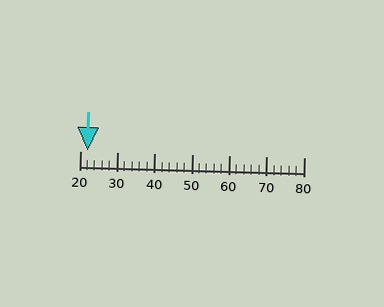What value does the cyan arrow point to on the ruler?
The cyan arrow points to approximately 22.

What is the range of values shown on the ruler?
The ruler shows values from 20 to 80.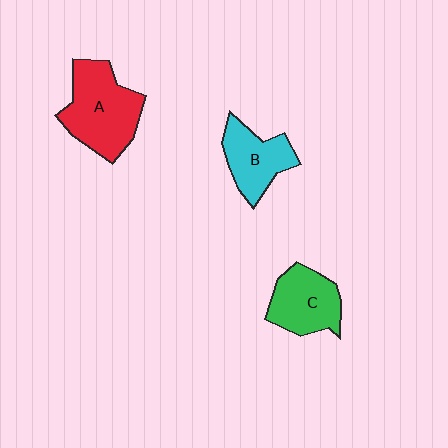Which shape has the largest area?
Shape A (red).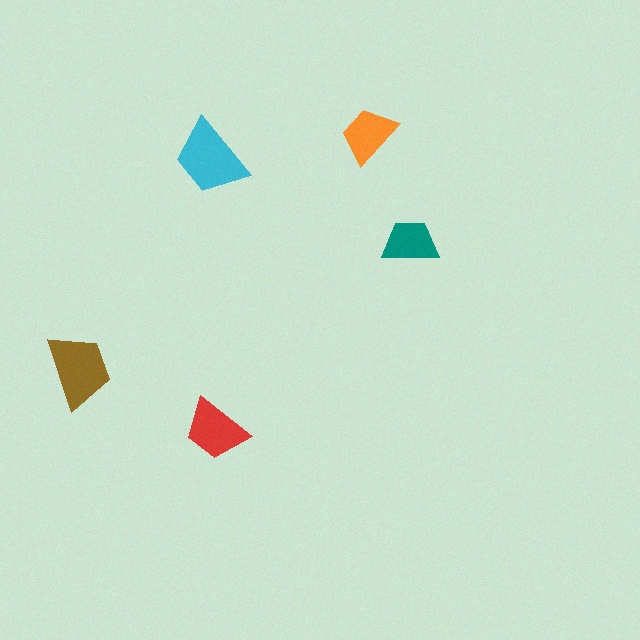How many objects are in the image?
There are 5 objects in the image.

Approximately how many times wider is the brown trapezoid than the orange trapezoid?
About 1.5 times wider.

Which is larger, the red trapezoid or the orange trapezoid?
The red one.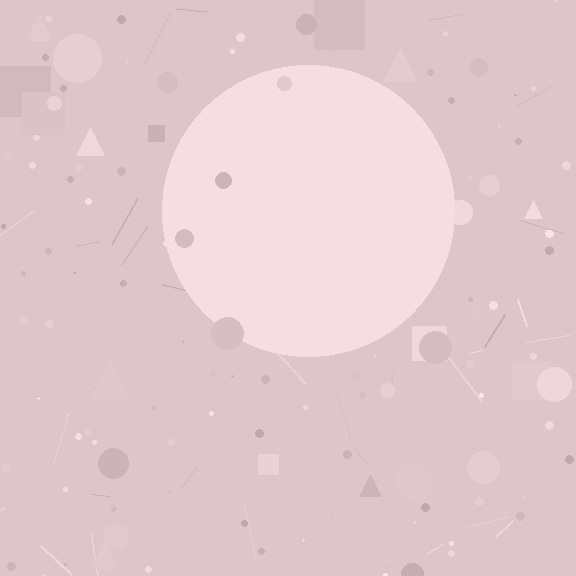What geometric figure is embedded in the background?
A circle is embedded in the background.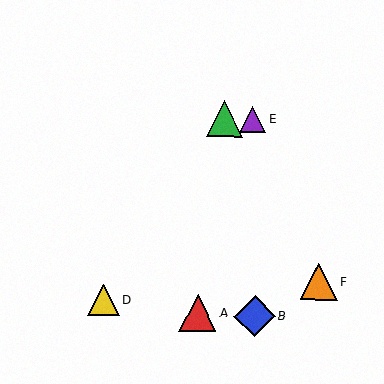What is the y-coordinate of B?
Object B is at y≈316.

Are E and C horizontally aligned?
Yes, both are at y≈119.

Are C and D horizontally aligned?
No, C is at y≈119 and D is at y≈300.